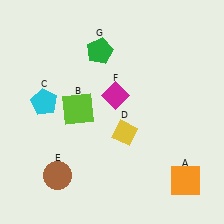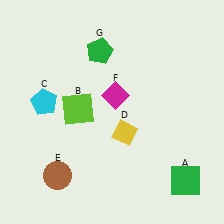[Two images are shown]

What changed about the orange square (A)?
In Image 1, A is orange. In Image 2, it changed to green.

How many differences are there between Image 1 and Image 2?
There is 1 difference between the two images.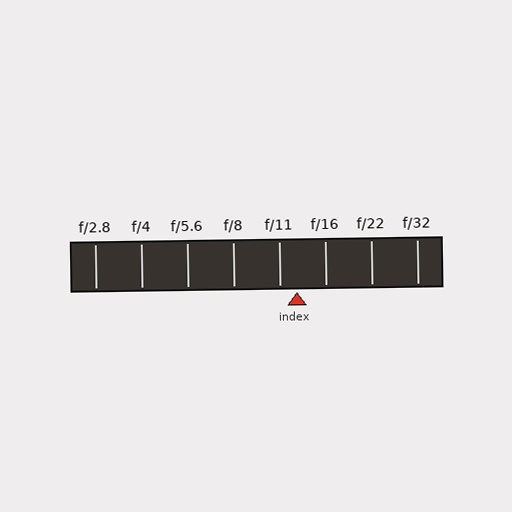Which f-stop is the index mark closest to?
The index mark is closest to f/11.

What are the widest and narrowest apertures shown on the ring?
The widest aperture shown is f/2.8 and the narrowest is f/32.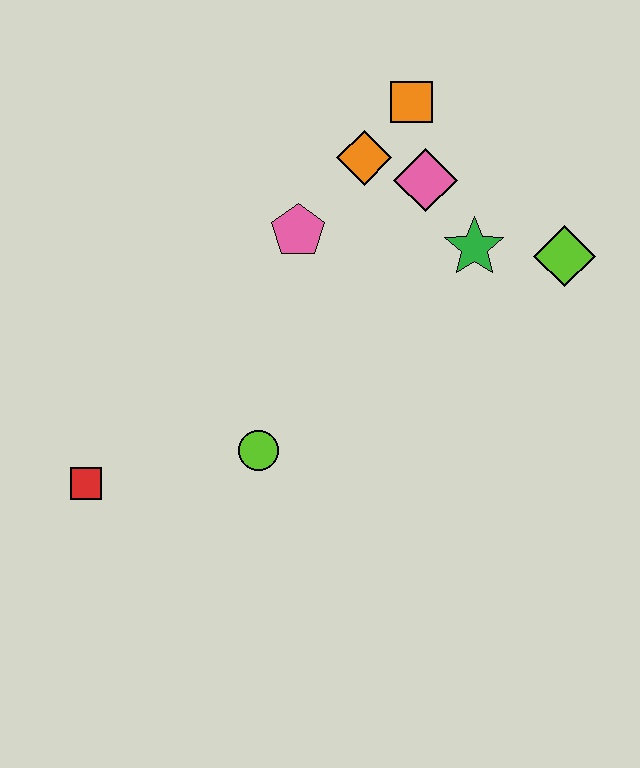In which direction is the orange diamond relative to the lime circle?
The orange diamond is above the lime circle.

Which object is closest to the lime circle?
The red square is closest to the lime circle.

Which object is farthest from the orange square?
The red square is farthest from the orange square.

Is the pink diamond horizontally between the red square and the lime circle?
No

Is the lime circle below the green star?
Yes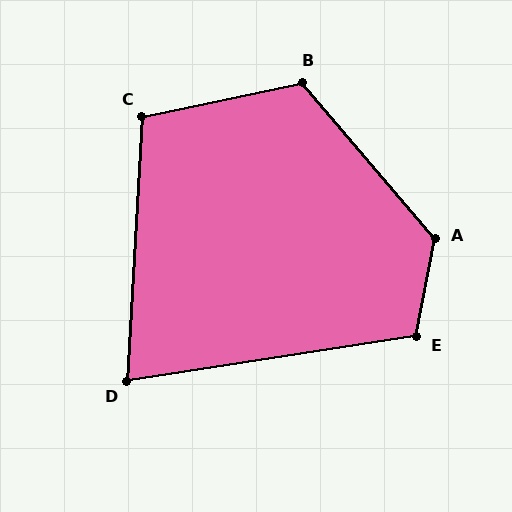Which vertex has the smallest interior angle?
D, at approximately 78 degrees.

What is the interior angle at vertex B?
Approximately 118 degrees (obtuse).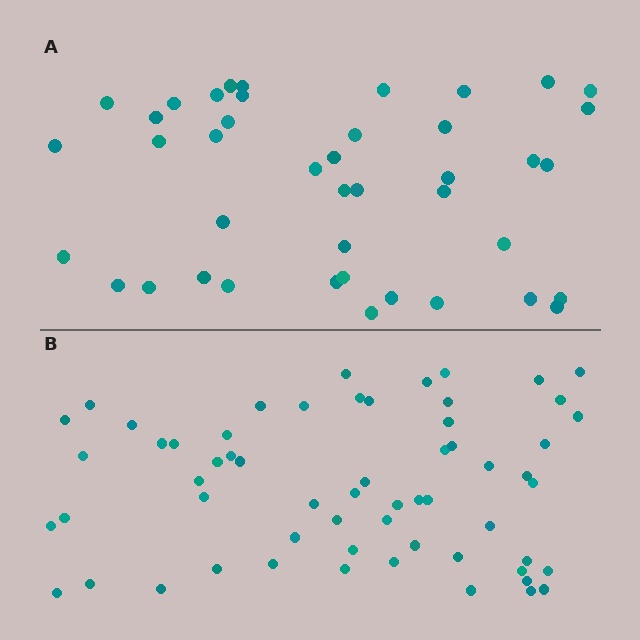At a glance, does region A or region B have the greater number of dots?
Region B (the bottom region) has more dots.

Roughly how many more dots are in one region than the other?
Region B has approximately 20 more dots than region A.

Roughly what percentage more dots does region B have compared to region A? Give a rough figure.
About 45% more.